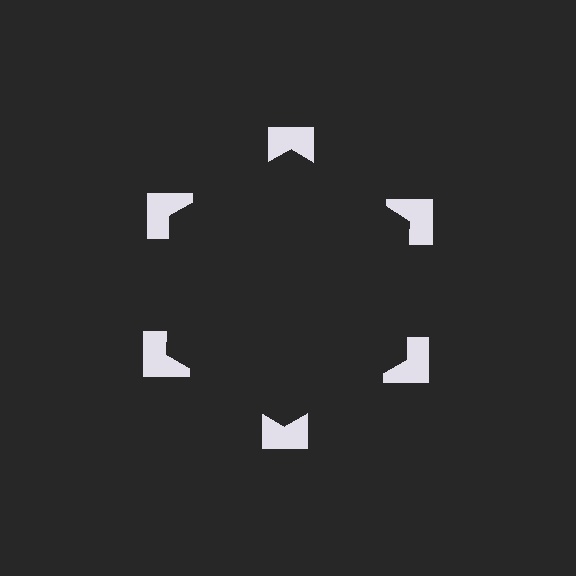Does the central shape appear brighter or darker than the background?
It typically appears slightly darker than the background, even though no actual brightness change is drawn.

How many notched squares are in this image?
There are 6 — one at each vertex of the illusory hexagon.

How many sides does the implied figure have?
6 sides.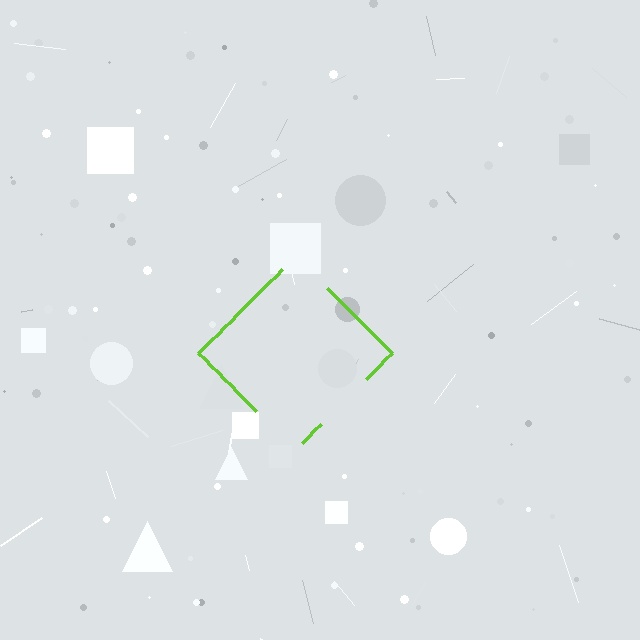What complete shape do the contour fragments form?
The contour fragments form a diamond.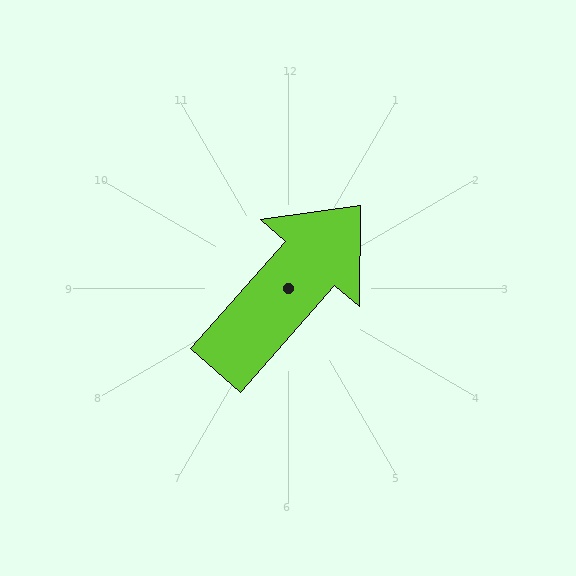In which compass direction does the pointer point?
Northeast.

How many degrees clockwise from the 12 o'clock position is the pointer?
Approximately 41 degrees.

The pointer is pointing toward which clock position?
Roughly 1 o'clock.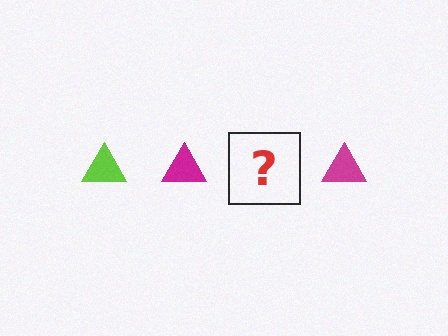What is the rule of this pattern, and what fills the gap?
The rule is that the pattern cycles through lime, magenta triangles. The gap should be filled with a lime triangle.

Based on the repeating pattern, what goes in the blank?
The blank should be a lime triangle.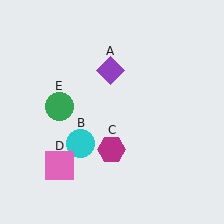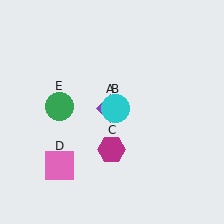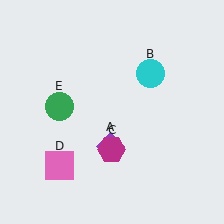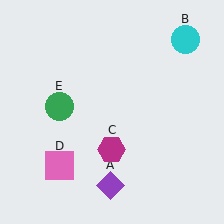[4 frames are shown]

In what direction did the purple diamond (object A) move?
The purple diamond (object A) moved down.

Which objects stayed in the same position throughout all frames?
Magenta hexagon (object C) and pink square (object D) and green circle (object E) remained stationary.